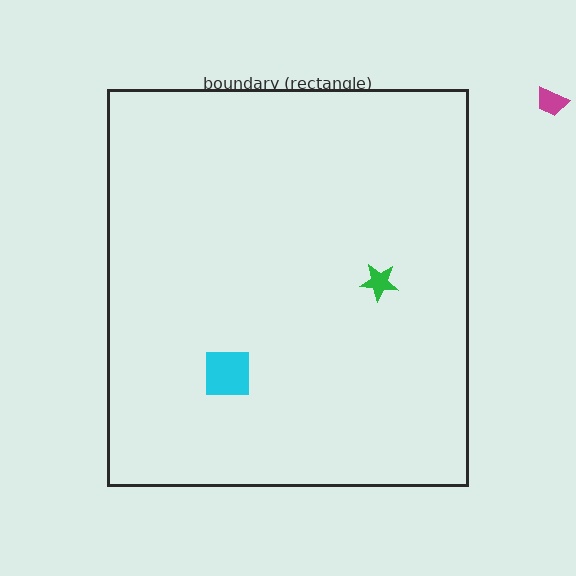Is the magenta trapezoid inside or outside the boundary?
Outside.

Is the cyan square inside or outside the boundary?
Inside.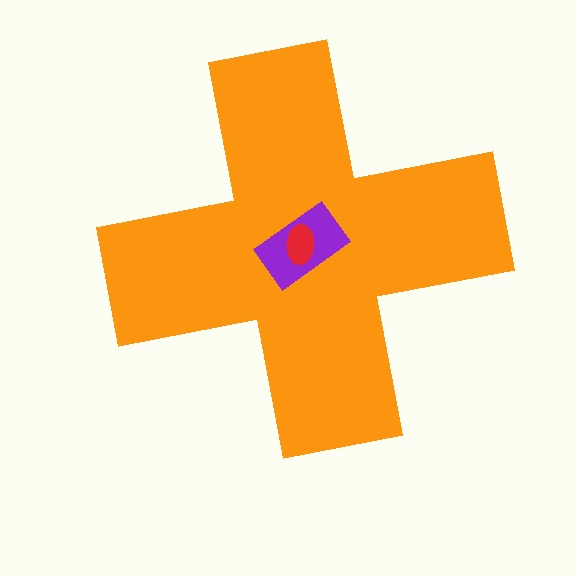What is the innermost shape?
The red ellipse.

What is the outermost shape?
The orange cross.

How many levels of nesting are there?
3.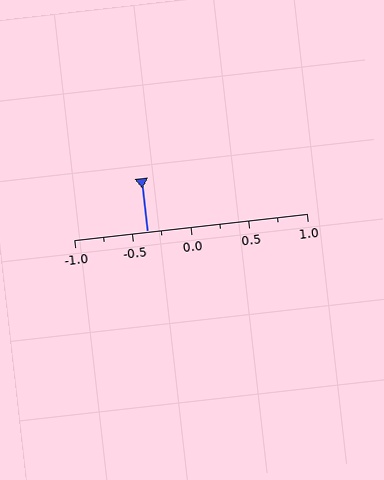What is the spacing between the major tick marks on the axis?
The major ticks are spaced 0.5 apart.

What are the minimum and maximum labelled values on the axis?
The axis runs from -1.0 to 1.0.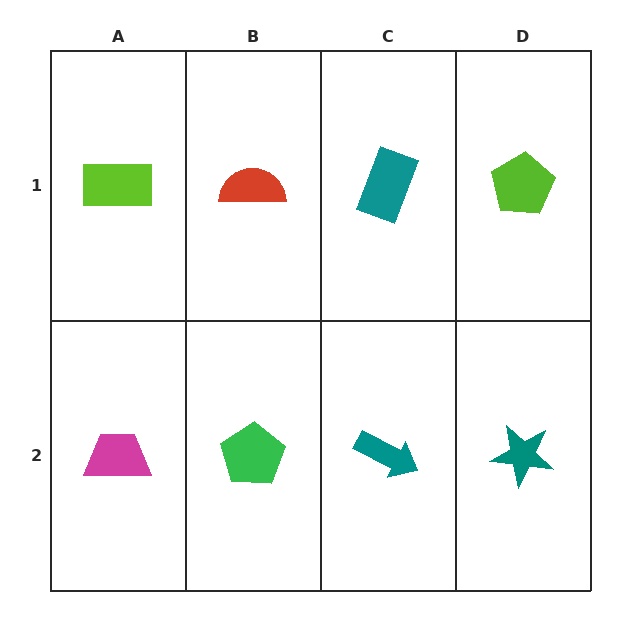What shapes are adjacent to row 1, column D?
A teal star (row 2, column D), a teal rectangle (row 1, column C).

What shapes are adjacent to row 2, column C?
A teal rectangle (row 1, column C), a green pentagon (row 2, column B), a teal star (row 2, column D).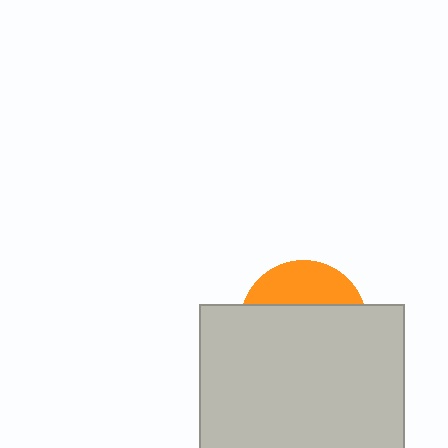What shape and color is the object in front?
The object in front is a light gray rectangle.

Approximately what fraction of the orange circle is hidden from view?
Roughly 70% of the orange circle is hidden behind the light gray rectangle.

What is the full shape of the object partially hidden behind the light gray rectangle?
The partially hidden object is an orange circle.